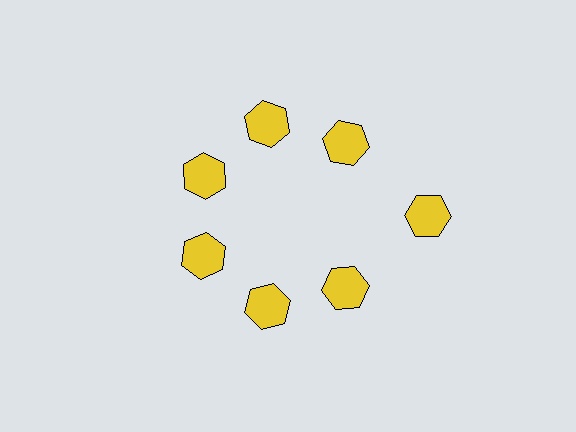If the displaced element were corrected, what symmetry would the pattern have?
It would have 7-fold rotational symmetry — the pattern would map onto itself every 51 degrees.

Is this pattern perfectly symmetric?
No. The 7 yellow hexagons are arranged in a ring, but one element near the 3 o'clock position is pushed outward from the center, breaking the 7-fold rotational symmetry.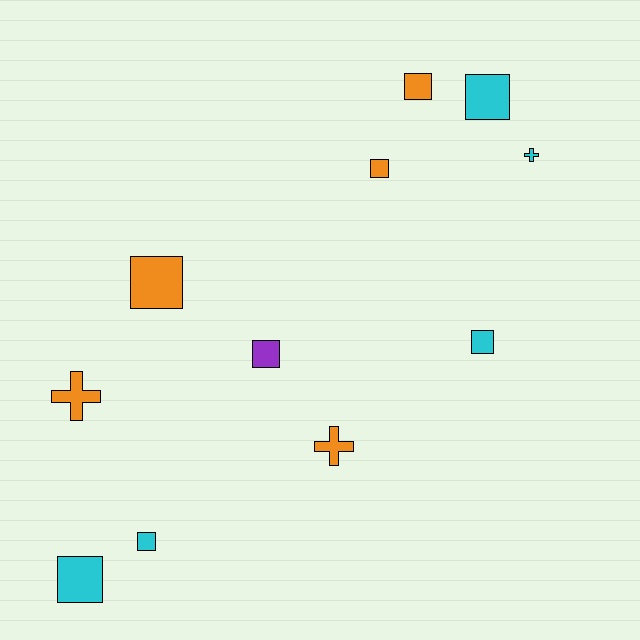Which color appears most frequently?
Cyan, with 5 objects.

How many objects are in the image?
There are 11 objects.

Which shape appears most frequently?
Square, with 8 objects.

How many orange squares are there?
There are 3 orange squares.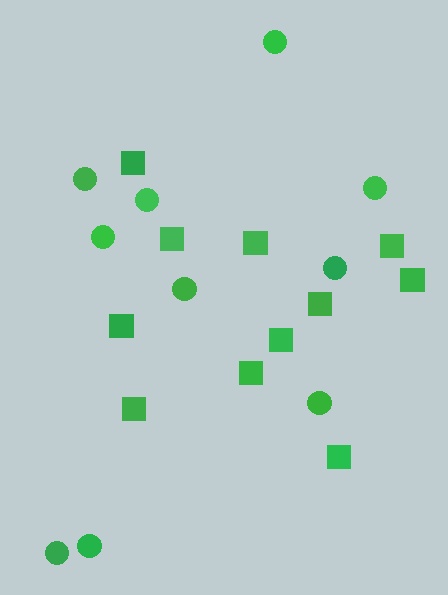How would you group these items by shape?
There are 2 groups: one group of circles (10) and one group of squares (11).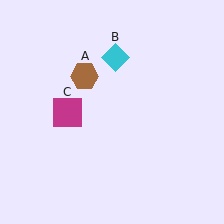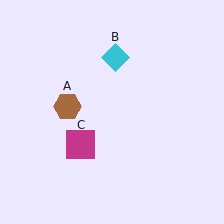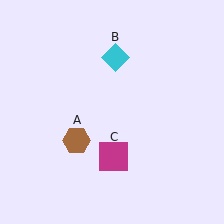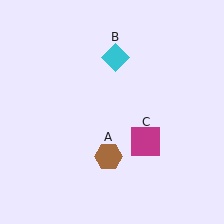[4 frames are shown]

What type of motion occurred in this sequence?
The brown hexagon (object A), magenta square (object C) rotated counterclockwise around the center of the scene.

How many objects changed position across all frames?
2 objects changed position: brown hexagon (object A), magenta square (object C).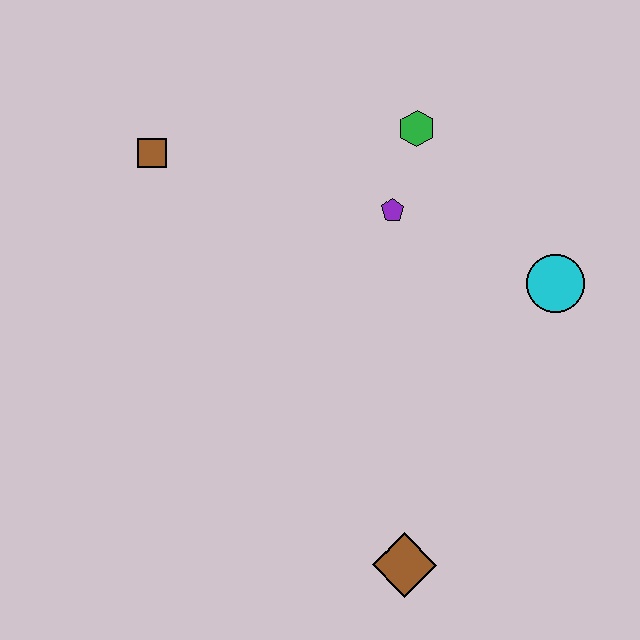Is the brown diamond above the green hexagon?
No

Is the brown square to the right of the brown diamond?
No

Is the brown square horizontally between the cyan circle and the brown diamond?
No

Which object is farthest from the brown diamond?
The brown square is farthest from the brown diamond.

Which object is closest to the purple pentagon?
The green hexagon is closest to the purple pentagon.